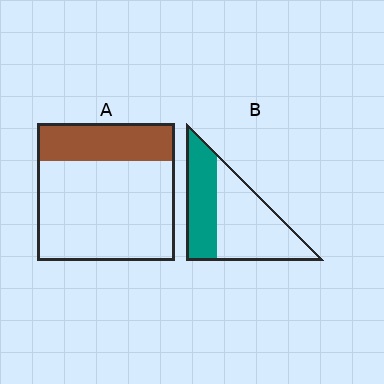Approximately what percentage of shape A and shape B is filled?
A is approximately 30% and B is approximately 40%.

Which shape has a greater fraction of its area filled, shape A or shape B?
Shape B.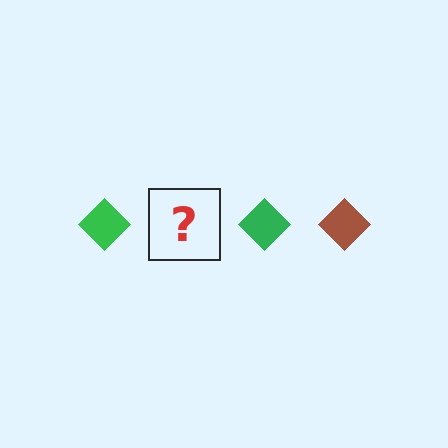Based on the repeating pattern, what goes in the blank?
The blank should be a brown diamond.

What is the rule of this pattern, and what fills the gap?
The rule is that the pattern cycles through green, brown diamonds. The gap should be filled with a brown diamond.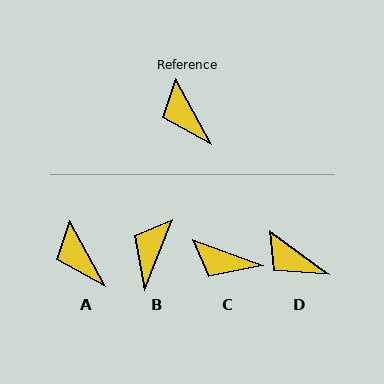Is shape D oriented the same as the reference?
No, it is off by about 25 degrees.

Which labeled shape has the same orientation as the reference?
A.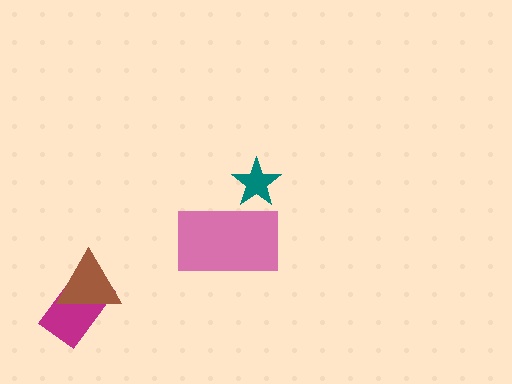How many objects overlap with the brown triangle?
1 object overlaps with the brown triangle.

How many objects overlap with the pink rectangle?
1 object overlaps with the pink rectangle.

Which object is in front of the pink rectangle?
The teal star is in front of the pink rectangle.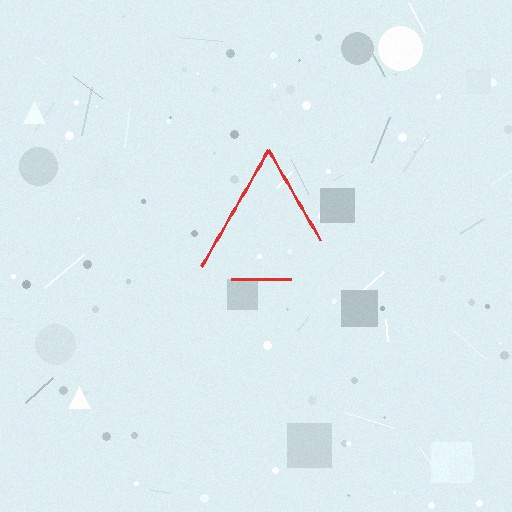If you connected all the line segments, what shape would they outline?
They would outline a triangle.